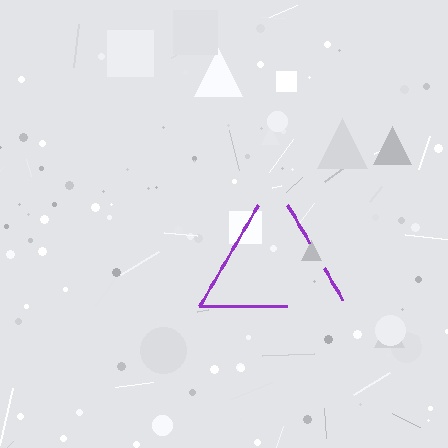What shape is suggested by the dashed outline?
The dashed outline suggests a triangle.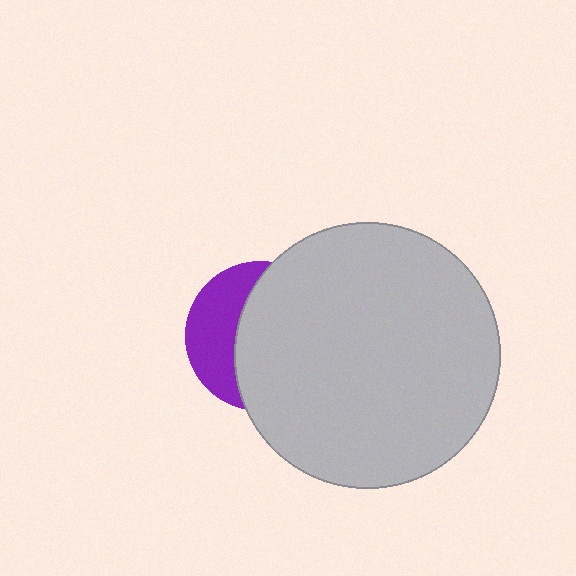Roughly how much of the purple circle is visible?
A small part of it is visible (roughly 35%).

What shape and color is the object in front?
The object in front is a light gray circle.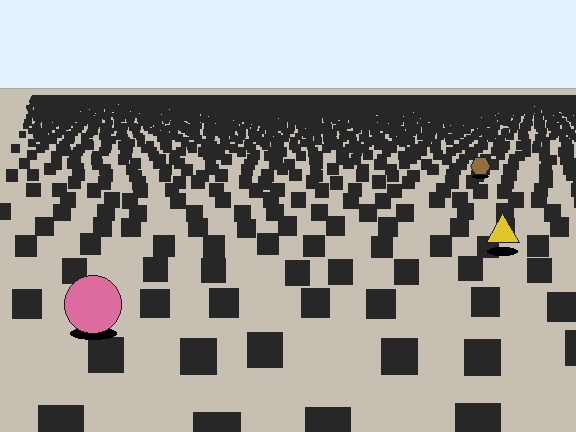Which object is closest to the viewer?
The pink circle is closest. The texture marks near it are larger and more spread out.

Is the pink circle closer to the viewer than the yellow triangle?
Yes. The pink circle is closer — you can tell from the texture gradient: the ground texture is coarser near it.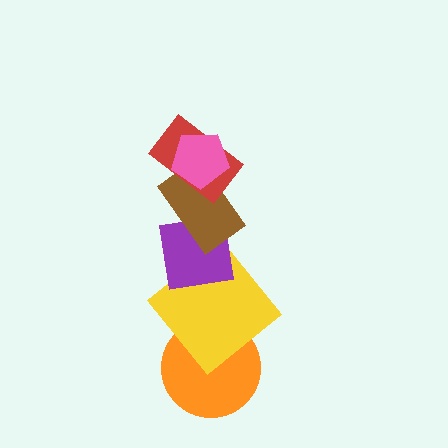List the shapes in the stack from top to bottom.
From top to bottom: the pink pentagon, the red rectangle, the brown rectangle, the purple square, the yellow diamond, the orange circle.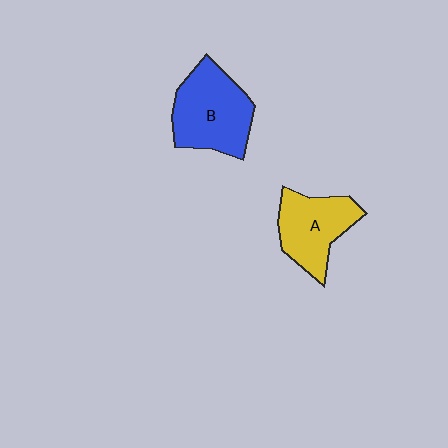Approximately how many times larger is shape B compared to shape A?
Approximately 1.2 times.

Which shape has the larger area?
Shape B (blue).